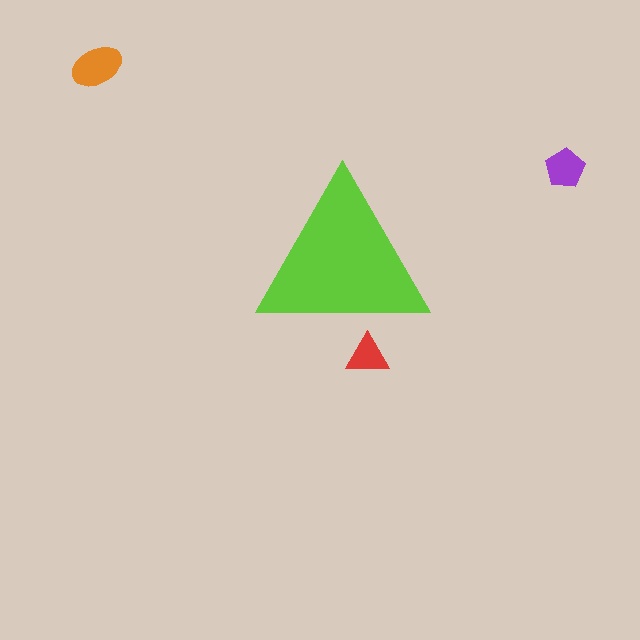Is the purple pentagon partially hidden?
No, the purple pentagon is fully visible.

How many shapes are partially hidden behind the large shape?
1 shape is partially hidden.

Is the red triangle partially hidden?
Yes, the red triangle is partially hidden behind the lime triangle.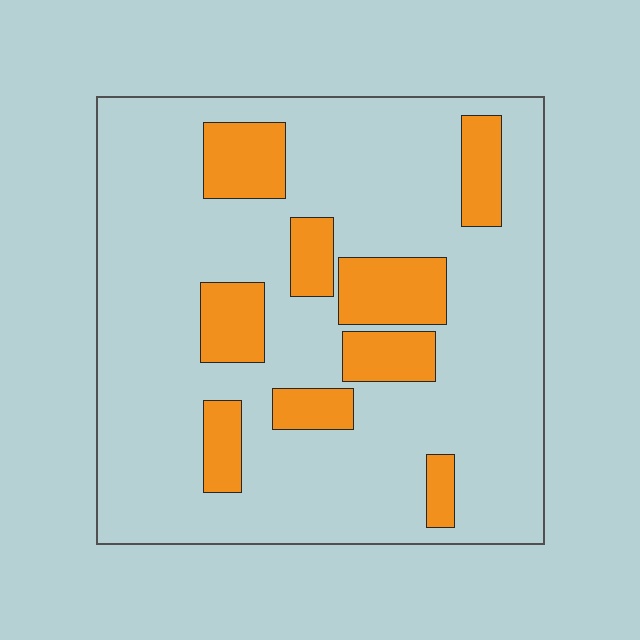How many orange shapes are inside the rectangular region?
9.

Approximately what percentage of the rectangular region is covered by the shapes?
Approximately 20%.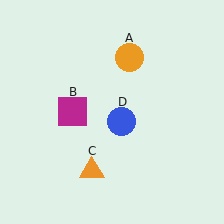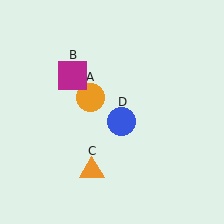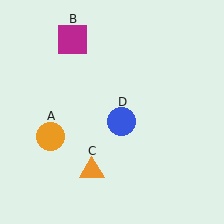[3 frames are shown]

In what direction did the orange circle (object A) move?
The orange circle (object A) moved down and to the left.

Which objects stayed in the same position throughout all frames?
Orange triangle (object C) and blue circle (object D) remained stationary.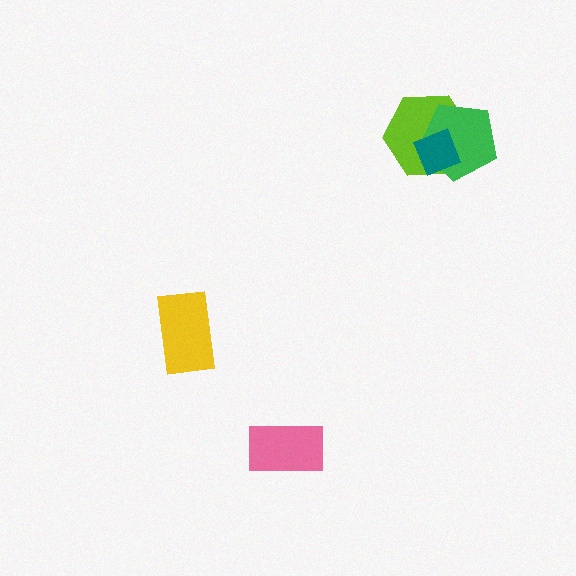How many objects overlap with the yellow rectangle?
0 objects overlap with the yellow rectangle.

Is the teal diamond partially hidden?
No, no other shape covers it.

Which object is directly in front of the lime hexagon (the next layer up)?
The green pentagon is directly in front of the lime hexagon.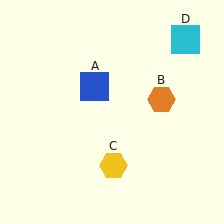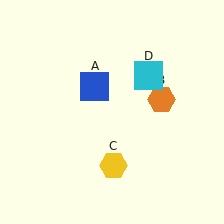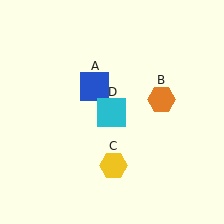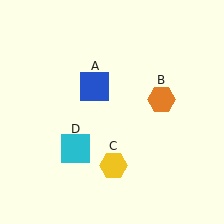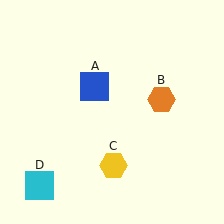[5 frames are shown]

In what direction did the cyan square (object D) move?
The cyan square (object D) moved down and to the left.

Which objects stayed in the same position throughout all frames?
Blue square (object A) and orange hexagon (object B) and yellow hexagon (object C) remained stationary.